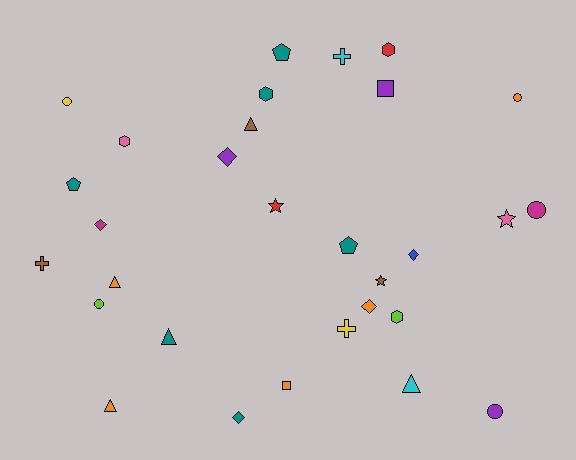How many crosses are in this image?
There are 3 crosses.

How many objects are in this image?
There are 30 objects.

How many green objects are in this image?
There are no green objects.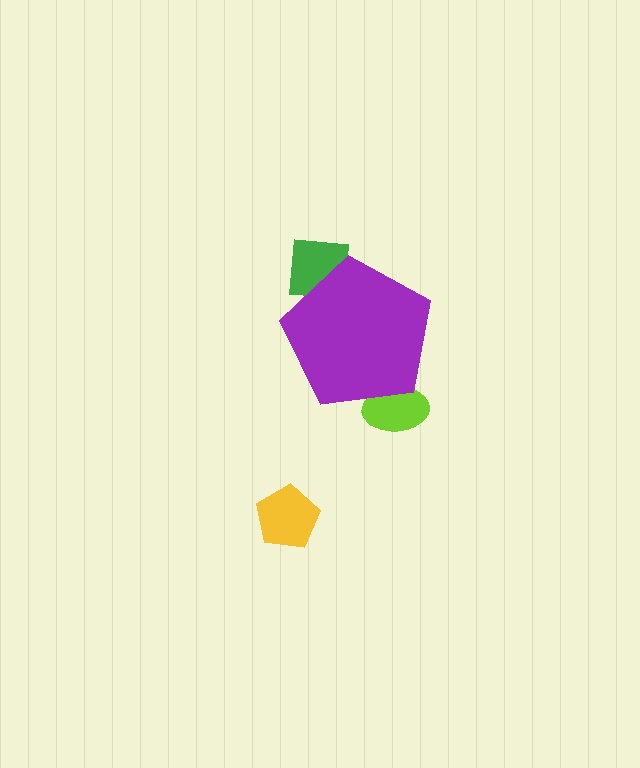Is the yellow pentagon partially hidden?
No, the yellow pentagon is fully visible.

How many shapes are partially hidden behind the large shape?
2 shapes are partially hidden.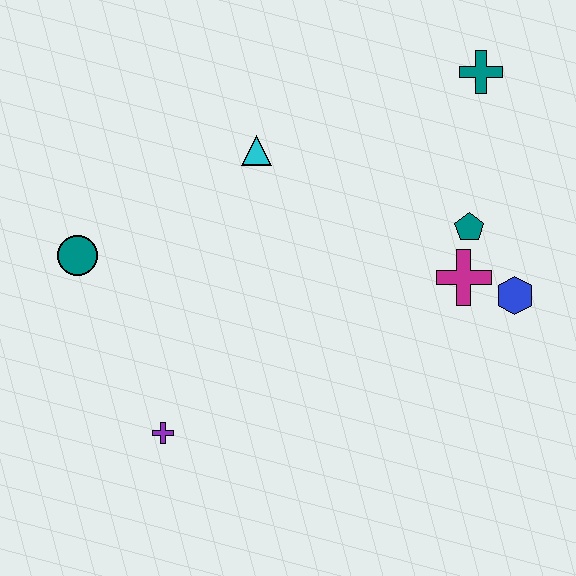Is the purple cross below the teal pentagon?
Yes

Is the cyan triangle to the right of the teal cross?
No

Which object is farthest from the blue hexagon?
The teal circle is farthest from the blue hexagon.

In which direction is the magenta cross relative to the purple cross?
The magenta cross is to the right of the purple cross.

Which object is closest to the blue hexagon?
The magenta cross is closest to the blue hexagon.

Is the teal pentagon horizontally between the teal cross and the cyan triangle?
Yes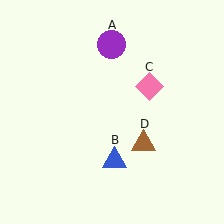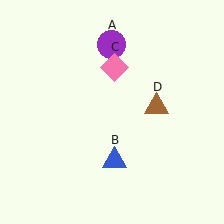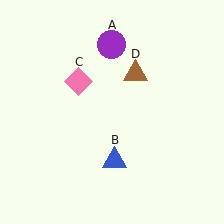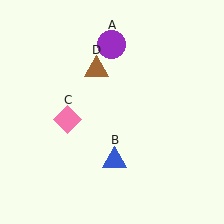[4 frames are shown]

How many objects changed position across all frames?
2 objects changed position: pink diamond (object C), brown triangle (object D).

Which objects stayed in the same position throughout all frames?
Purple circle (object A) and blue triangle (object B) remained stationary.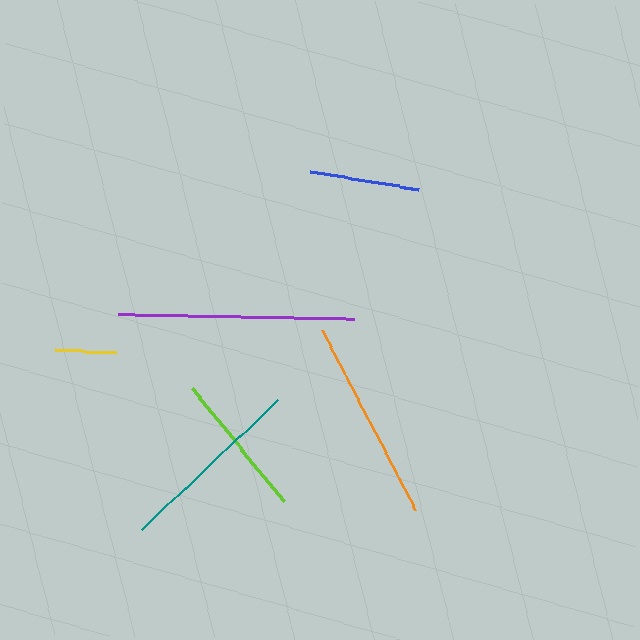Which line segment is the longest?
The purple line is the longest at approximately 236 pixels.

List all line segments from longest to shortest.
From longest to shortest: purple, orange, teal, lime, blue, yellow.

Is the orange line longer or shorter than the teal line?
The orange line is longer than the teal line.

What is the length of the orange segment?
The orange segment is approximately 203 pixels long.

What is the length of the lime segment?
The lime segment is approximately 146 pixels long.